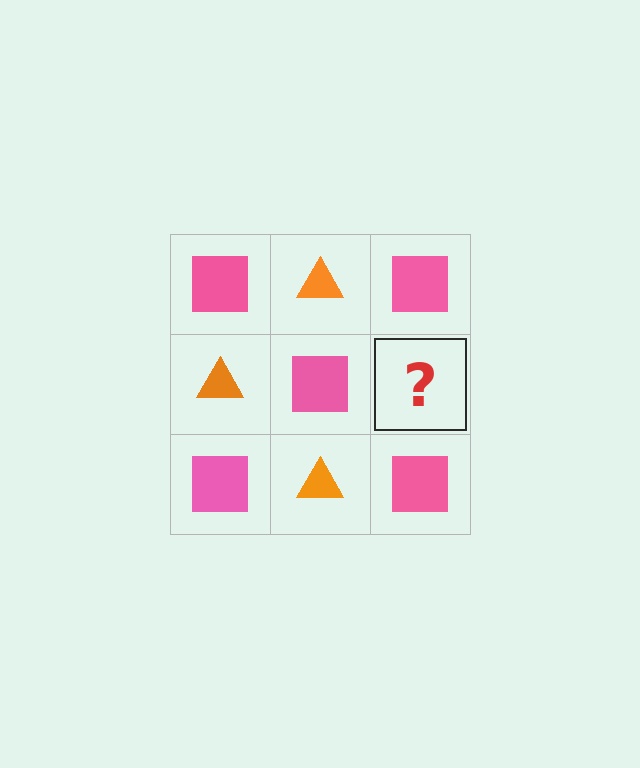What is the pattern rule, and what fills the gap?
The rule is that it alternates pink square and orange triangle in a checkerboard pattern. The gap should be filled with an orange triangle.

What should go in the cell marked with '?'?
The missing cell should contain an orange triangle.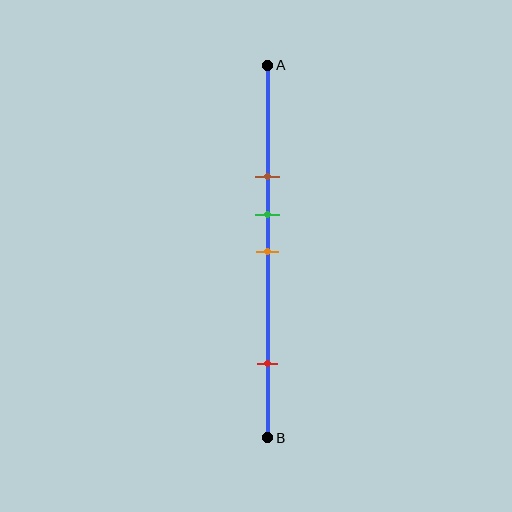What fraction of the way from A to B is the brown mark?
The brown mark is approximately 30% (0.3) of the way from A to B.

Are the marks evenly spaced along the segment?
No, the marks are not evenly spaced.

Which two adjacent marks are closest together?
The green and orange marks are the closest adjacent pair.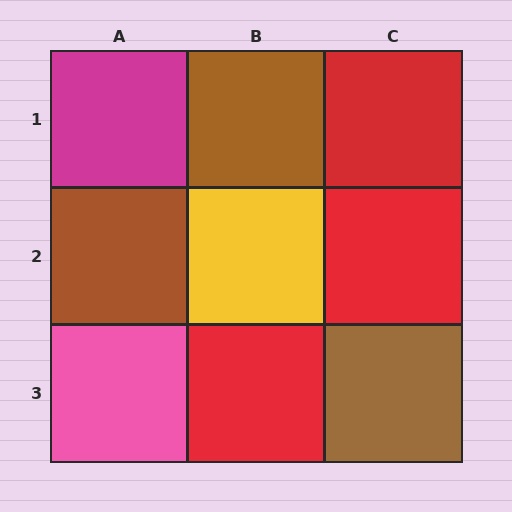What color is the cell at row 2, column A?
Brown.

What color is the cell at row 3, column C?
Brown.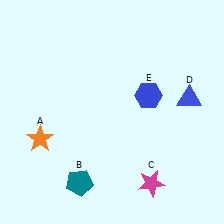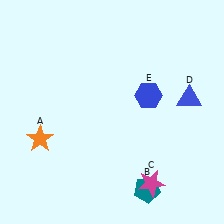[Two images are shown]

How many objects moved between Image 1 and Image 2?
1 object moved between the two images.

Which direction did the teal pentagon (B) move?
The teal pentagon (B) moved right.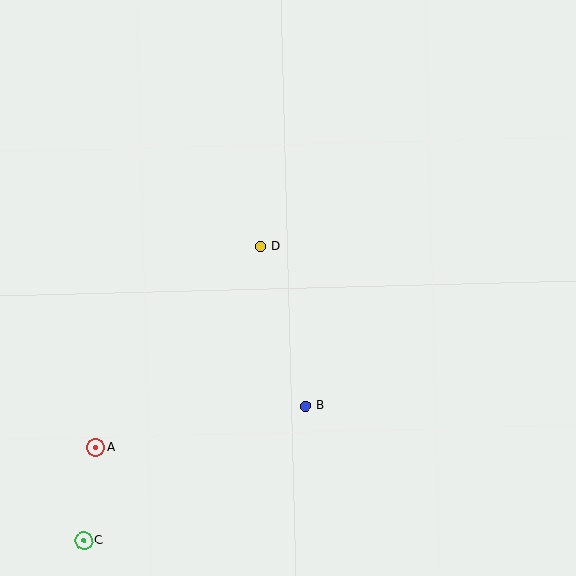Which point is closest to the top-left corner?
Point D is closest to the top-left corner.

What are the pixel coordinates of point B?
Point B is at (305, 406).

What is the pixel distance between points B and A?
The distance between B and A is 214 pixels.